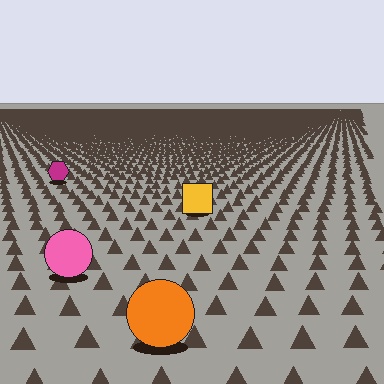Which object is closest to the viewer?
The orange circle is closest. The texture marks near it are larger and more spread out.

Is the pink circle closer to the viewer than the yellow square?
Yes. The pink circle is closer — you can tell from the texture gradient: the ground texture is coarser near it.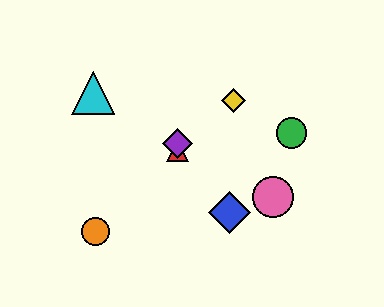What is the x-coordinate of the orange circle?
The orange circle is at x≈95.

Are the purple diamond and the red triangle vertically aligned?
Yes, both are at x≈177.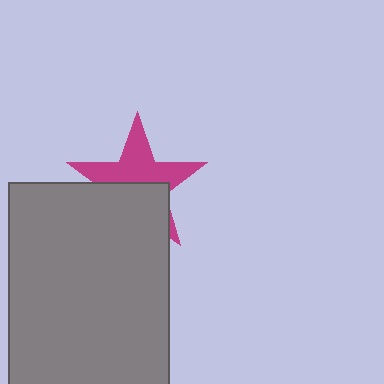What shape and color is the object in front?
The object in front is a gray rectangle.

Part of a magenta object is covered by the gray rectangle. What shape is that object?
It is a star.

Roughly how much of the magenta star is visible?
About half of it is visible (roughly 53%).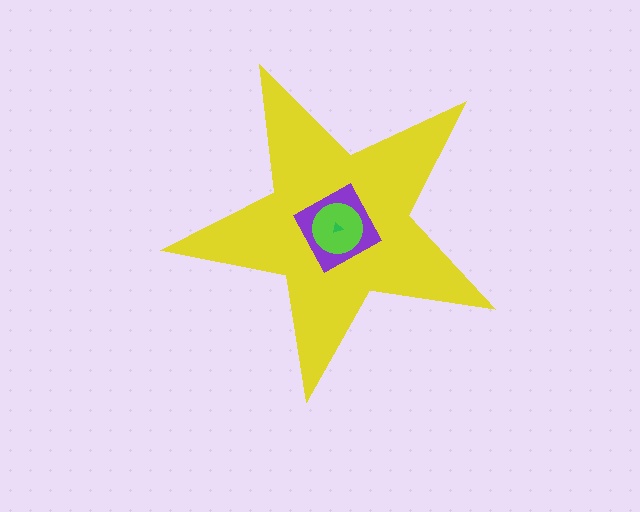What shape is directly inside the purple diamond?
The lime circle.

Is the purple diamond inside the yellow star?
Yes.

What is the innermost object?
The green triangle.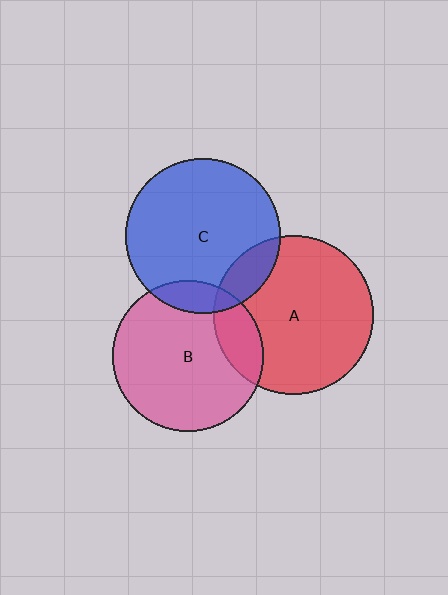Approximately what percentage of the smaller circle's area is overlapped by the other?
Approximately 15%.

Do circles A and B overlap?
Yes.